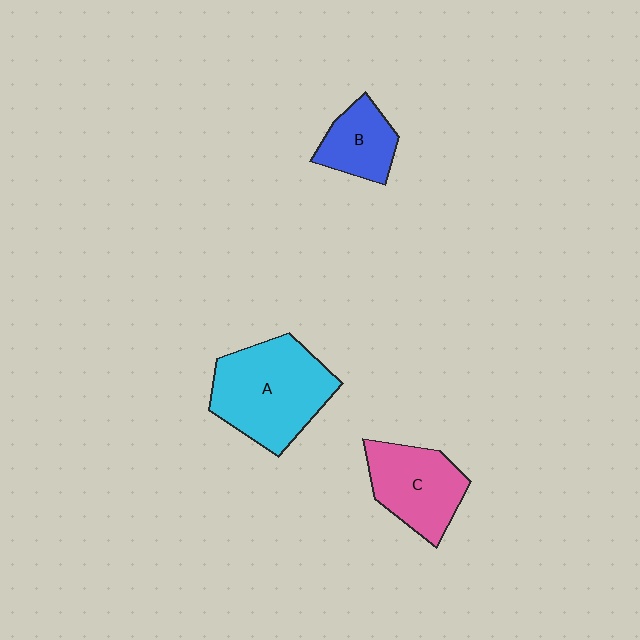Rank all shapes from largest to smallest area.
From largest to smallest: A (cyan), C (pink), B (blue).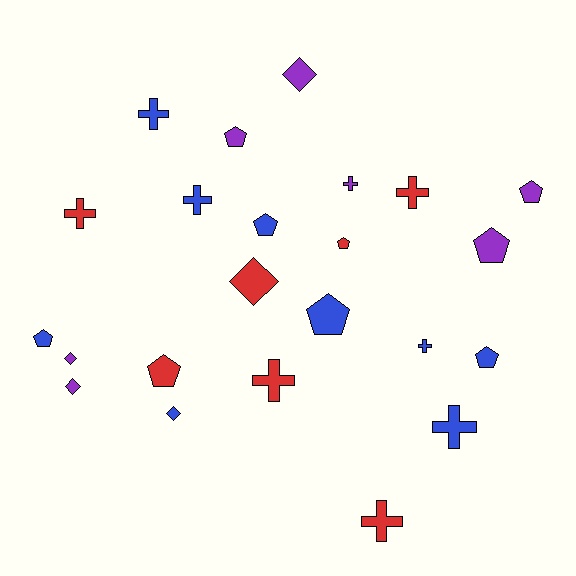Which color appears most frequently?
Blue, with 9 objects.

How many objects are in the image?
There are 23 objects.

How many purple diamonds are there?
There are 3 purple diamonds.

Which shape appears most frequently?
Cross, with 9 objects.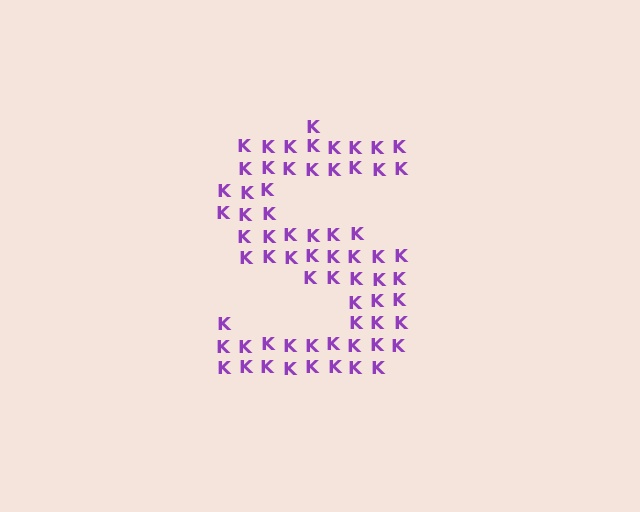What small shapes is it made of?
It is made of small letter K's.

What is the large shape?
The large shape is the letter S.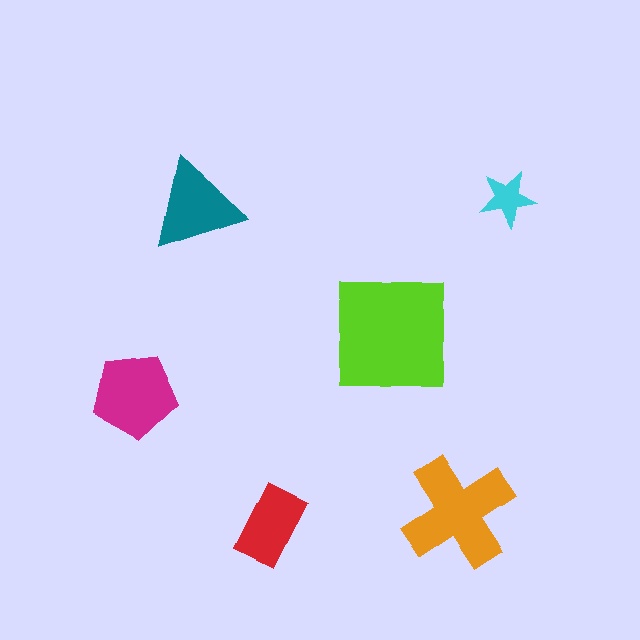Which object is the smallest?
The cyan star.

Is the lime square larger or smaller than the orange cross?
Larger.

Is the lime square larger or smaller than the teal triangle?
Larger.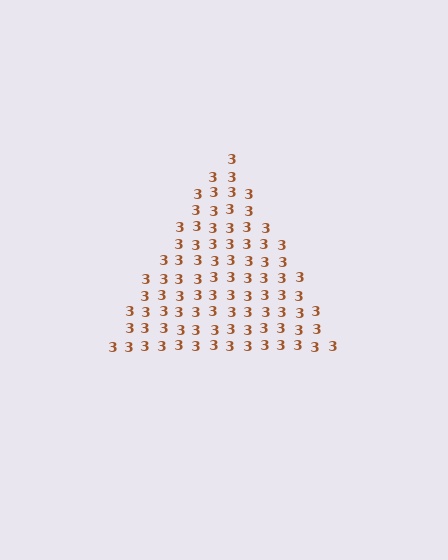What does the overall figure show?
The overall figure shows a triangle.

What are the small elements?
The small elements are digit 3's.